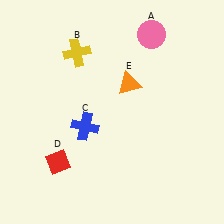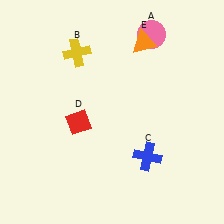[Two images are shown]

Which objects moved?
The objects that moved are: the blue cross (C), the red diamond (D), the orange triangle (E).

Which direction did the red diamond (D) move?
The red diamond (D) moved up.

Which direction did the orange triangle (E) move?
The orange triangle (E) moved up.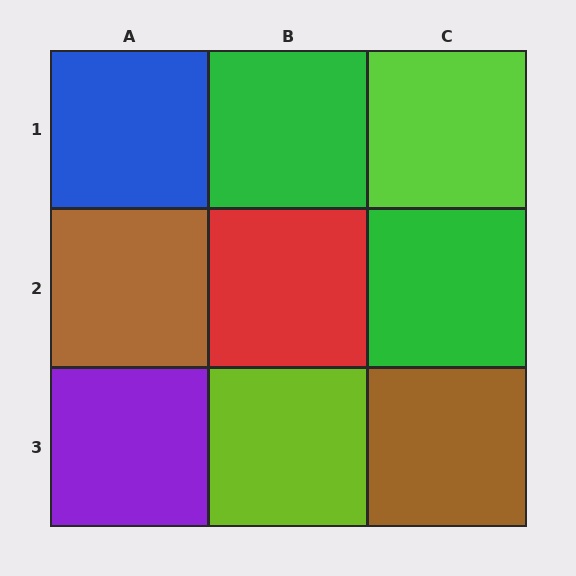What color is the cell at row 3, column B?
Lime.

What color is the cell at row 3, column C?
Brown.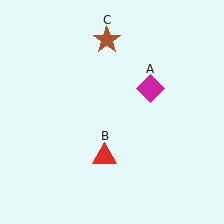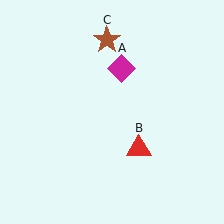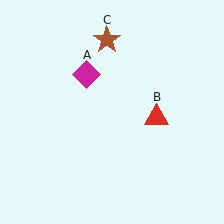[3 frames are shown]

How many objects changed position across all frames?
2 objects changed position: magenta diamond (object A), red triangle (object B).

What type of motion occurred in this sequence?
The magenta diamond (object A), red triangle (object B) rotated counterclockwise around the center of the scene.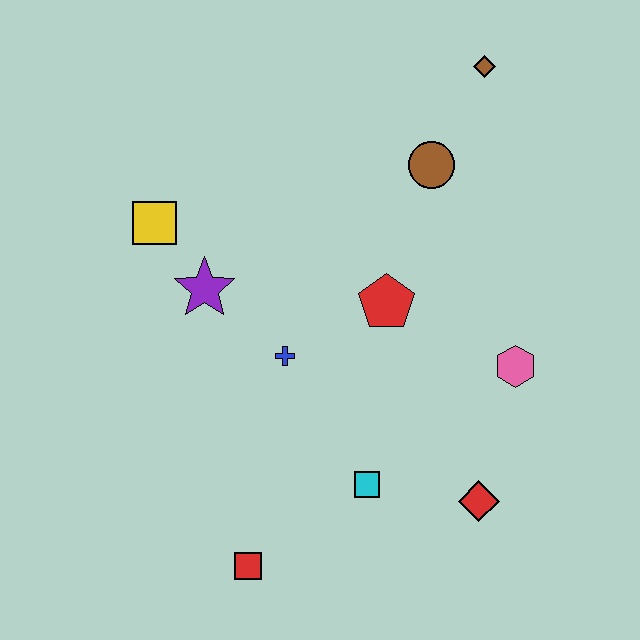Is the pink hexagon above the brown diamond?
No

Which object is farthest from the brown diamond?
The red square is farthest from the brown diamond.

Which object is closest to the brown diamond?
The brown circle is closest to the brown diamond.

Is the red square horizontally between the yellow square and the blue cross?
Yes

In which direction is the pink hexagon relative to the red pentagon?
The pink hexagon is to the right of the red pentagon.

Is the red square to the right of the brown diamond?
No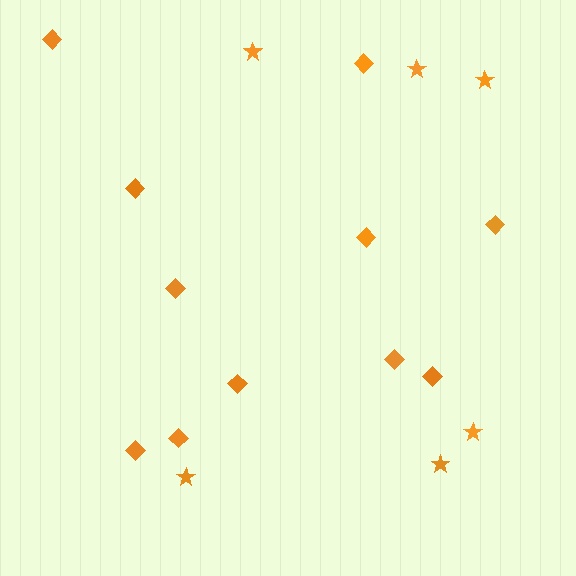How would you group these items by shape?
There are 2 groups: one group of diamonds (11) and one group of stars (6).